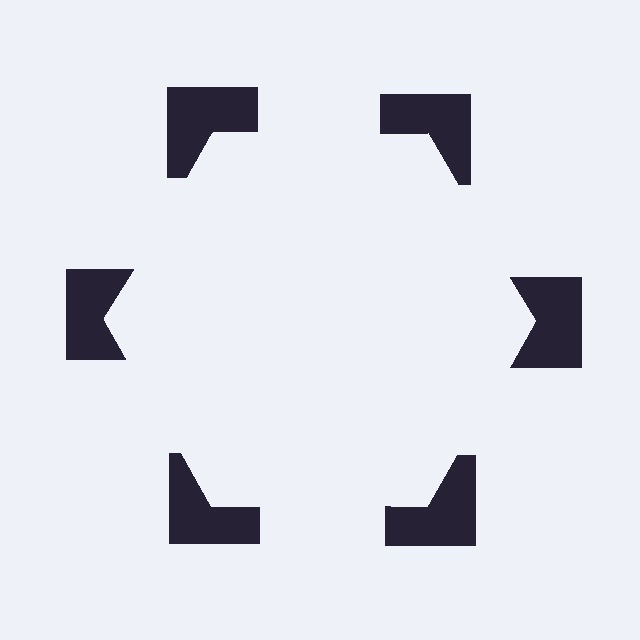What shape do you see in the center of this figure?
An illusory hexagon — its edges are inferred from the aligned wedge cuts in the notched squares, not physically drawn.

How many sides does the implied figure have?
6 sides.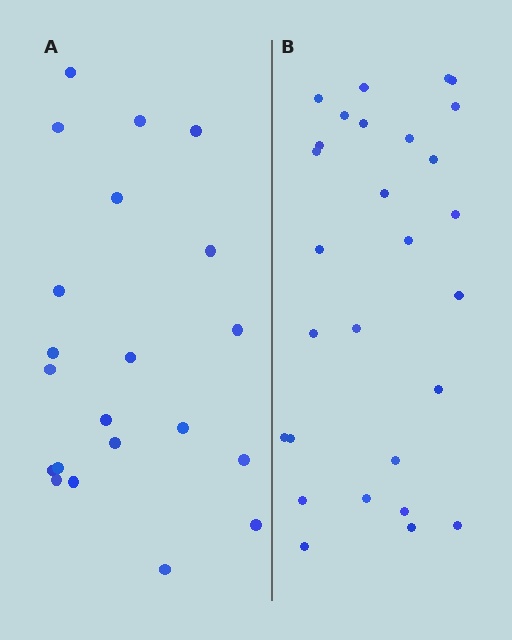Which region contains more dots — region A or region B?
Region B (the right region) has more dots.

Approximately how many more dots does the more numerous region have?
Region B has roughly 8 or so more dots than region A.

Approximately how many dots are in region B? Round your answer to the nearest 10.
About 30 dots. (The exact count is 28, which rounds to 30.)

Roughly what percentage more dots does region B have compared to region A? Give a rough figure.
About 35% more.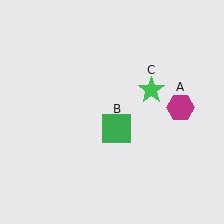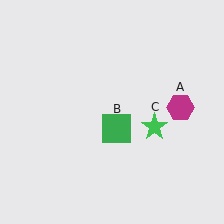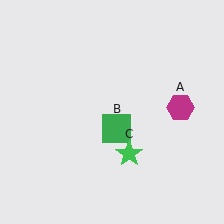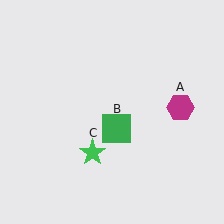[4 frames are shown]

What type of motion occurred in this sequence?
The green star (object C) rotated clockwise around the center of the scene.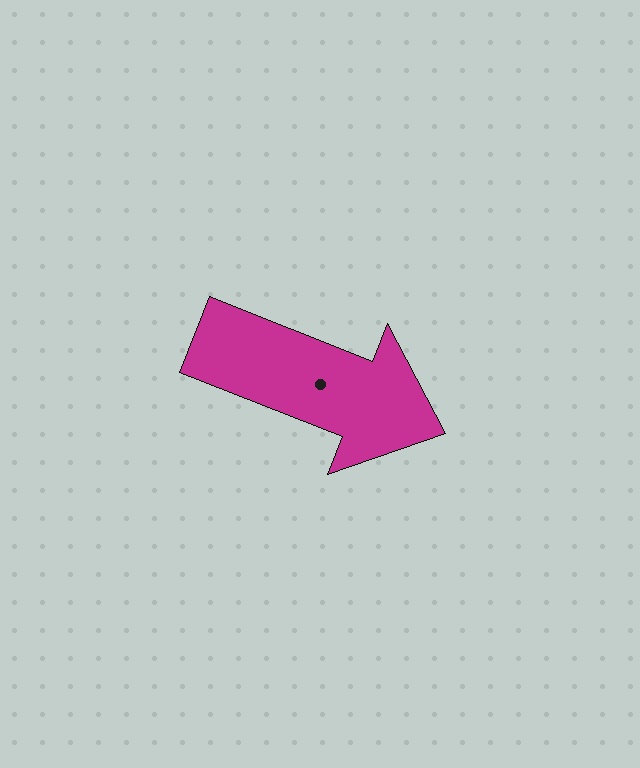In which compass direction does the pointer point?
East.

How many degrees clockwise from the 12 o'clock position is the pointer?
Approximately 112 degrees.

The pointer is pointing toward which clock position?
Roughly 4 o'clock.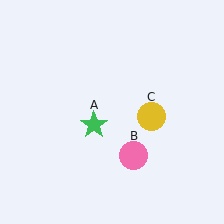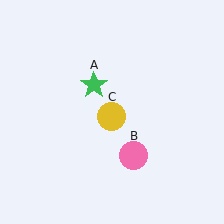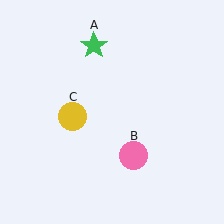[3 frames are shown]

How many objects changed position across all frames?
2 objects changed position: green star (object A), yellow circle (object C).